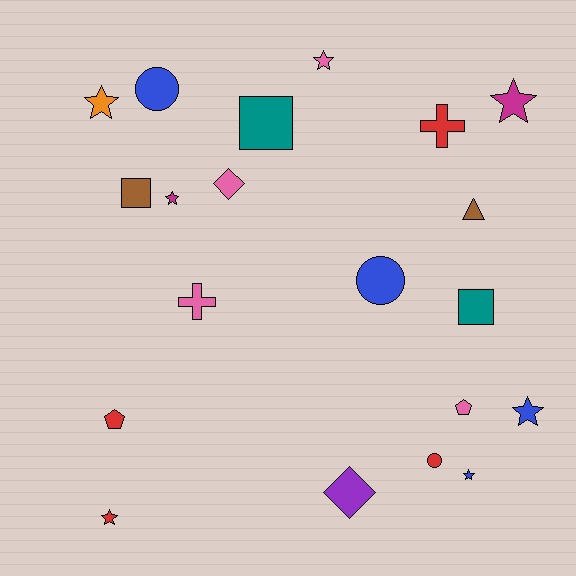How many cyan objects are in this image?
There are no cyan objects.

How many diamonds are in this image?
There are 2 diamonds.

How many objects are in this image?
There are 20 objects.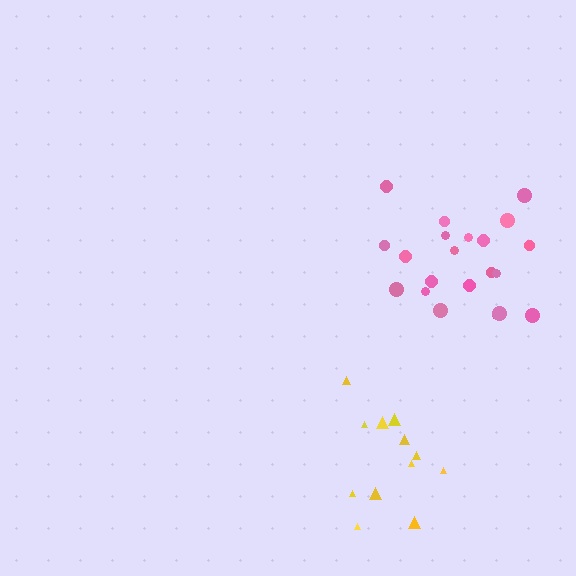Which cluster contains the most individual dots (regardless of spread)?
Pink (21).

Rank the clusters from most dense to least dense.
pink, yellow.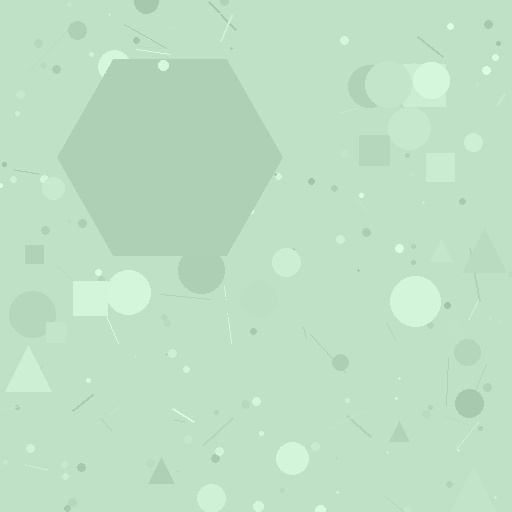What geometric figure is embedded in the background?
A hexagon is embedded in the background.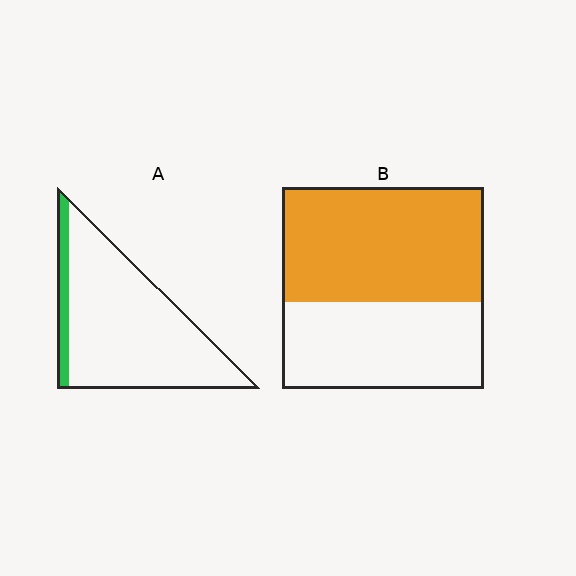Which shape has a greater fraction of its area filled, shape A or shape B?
Shape B.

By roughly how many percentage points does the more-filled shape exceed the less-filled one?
By roughly 45 percentage points (B over A).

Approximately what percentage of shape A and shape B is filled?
A is approximately 10% and B is approximately 55%.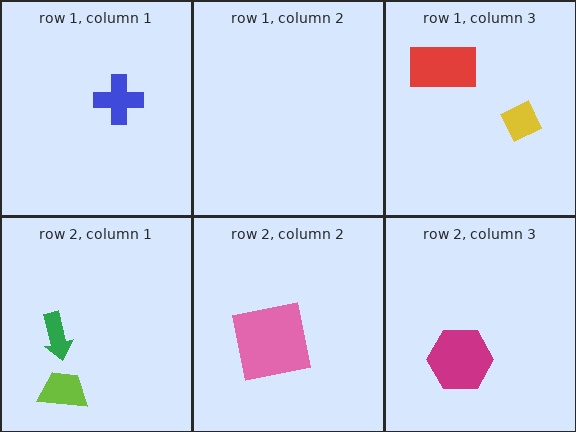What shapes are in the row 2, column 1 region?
The lime trapezoid, the green arrow.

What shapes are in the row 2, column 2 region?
The pink square.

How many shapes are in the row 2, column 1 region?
2.